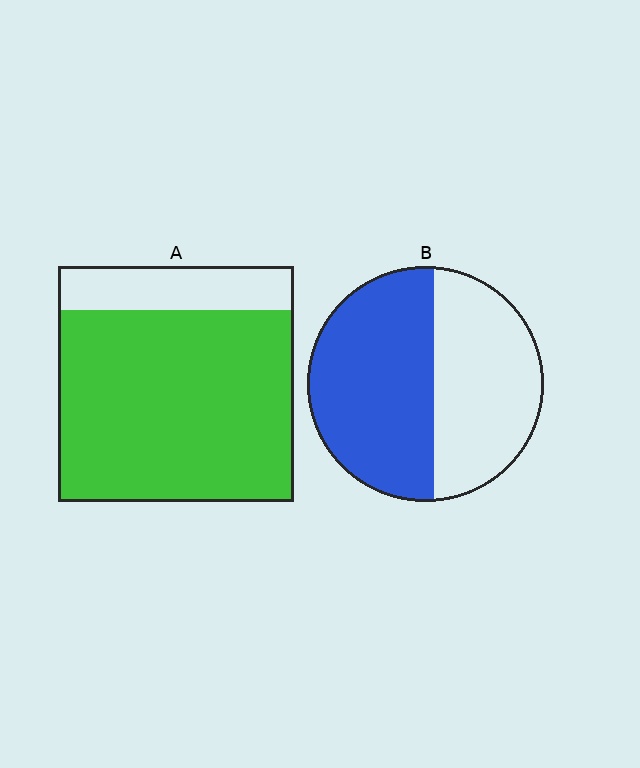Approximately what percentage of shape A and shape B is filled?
A is approximately 80% and B is approximately 55%.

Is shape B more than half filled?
Yes.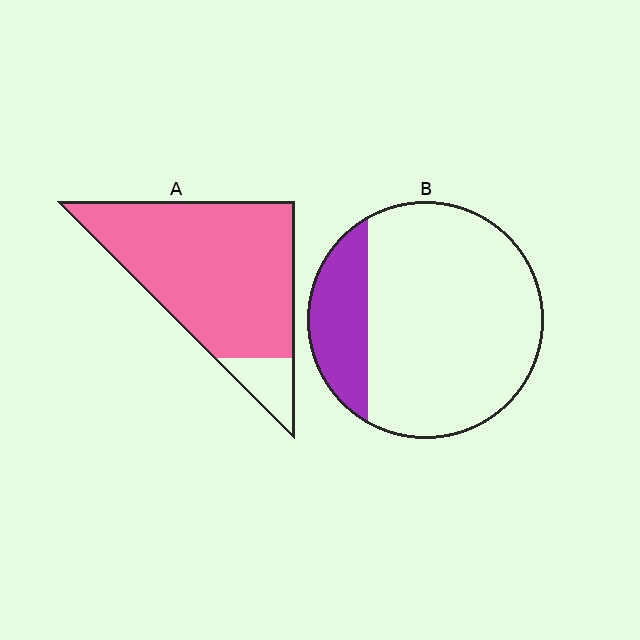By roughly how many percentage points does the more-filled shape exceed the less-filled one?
By roughly 70 percentage points (A over B).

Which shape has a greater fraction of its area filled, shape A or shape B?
Shape A.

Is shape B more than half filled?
No.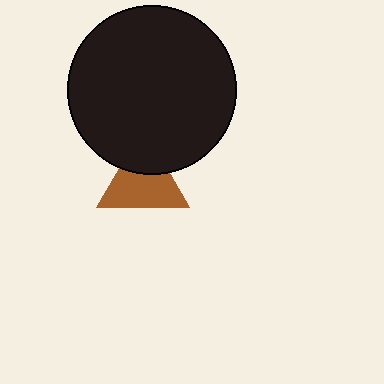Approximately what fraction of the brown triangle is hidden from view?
Roughly 33% of the brown triangle is hidden behind the black circle.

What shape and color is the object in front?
The object in front is a black circle.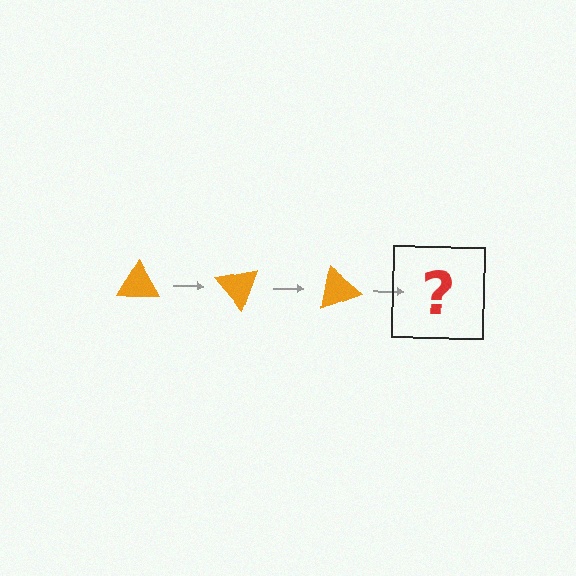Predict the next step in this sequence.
The next step is an orange triangle rotated 150 degrees.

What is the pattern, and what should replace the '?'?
The pattern is that the triangle rotates 50 degrees each step. The '?' should be an orange triangle rotated 150 degrees.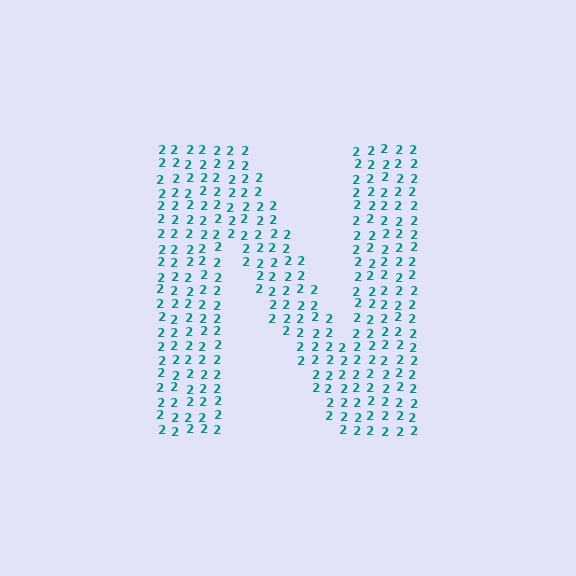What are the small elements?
The small elements are digit 2's.